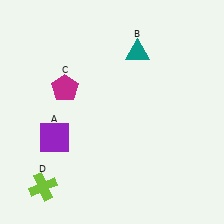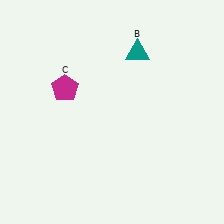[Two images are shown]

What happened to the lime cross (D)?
The lime cross (D) was removed in Image 2. It was in the bottom-left area of Image 1.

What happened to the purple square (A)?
The purple square (A) was removed in Image 2. It was in the bottom-left area of Image 1.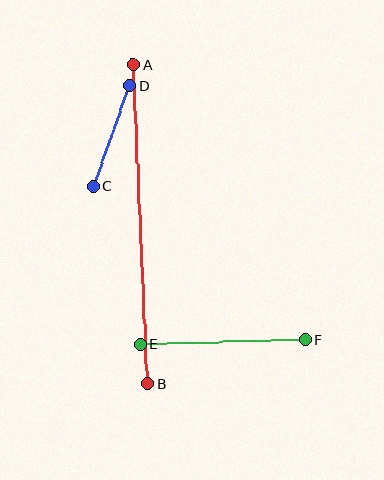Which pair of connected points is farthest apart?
Points A and B are farthest apart.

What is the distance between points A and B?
The distance is approximately 319 pixels.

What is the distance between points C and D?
The distance is approximately 107 pixels.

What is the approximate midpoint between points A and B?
The midpoint is at approximately (140, 224) pixels.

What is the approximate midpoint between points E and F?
The midpoint is at approximately (223, 342) pixels.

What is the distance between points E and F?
The distance is approximately 165 pixels.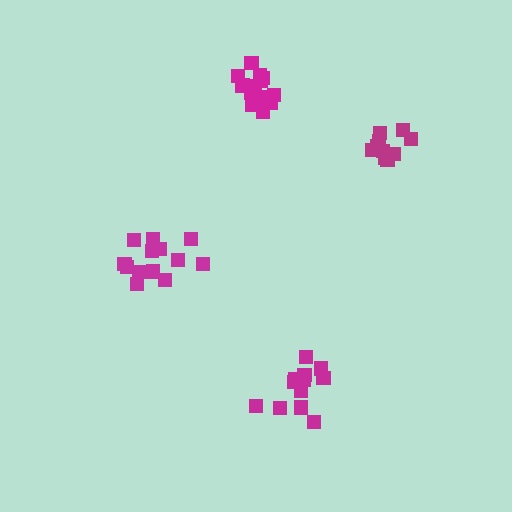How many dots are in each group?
Group 1: 13 dots, Group 2: 13 dots, Group 3: 16 dots, Group 4: 11 dots (53 total).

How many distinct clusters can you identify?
There are 4 distinct clusters.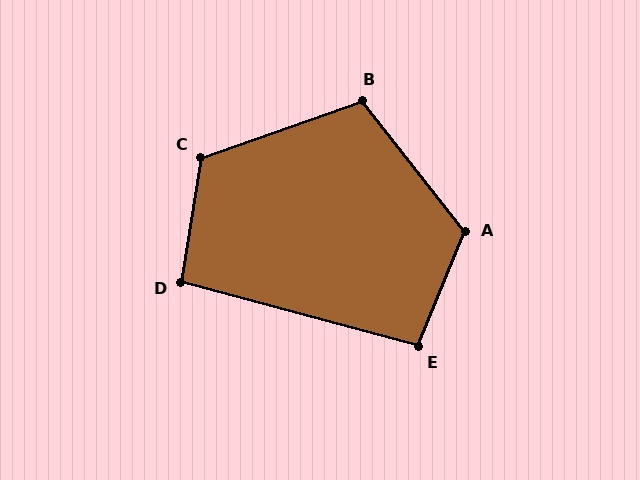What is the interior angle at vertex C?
Approximately 118 degrees (obtuse).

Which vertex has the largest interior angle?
A, at approximately 120 degrees.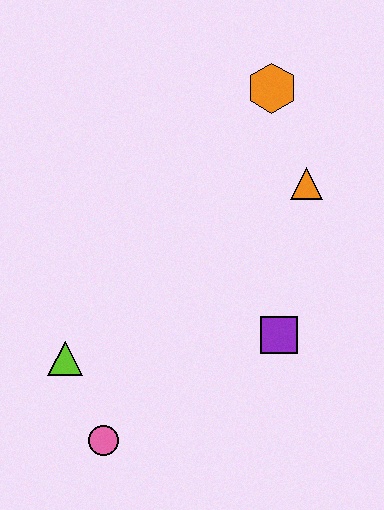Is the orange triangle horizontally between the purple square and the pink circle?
No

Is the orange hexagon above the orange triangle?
Yes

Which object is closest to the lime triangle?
The pink circle is closest to the lime triangle.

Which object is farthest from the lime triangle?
The orange hexagon is farthest from the lime triangle.